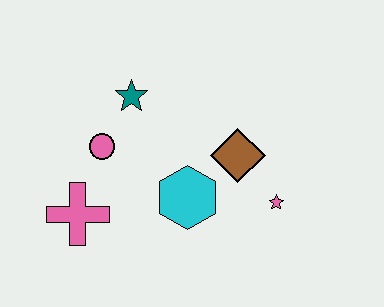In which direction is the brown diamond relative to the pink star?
The brown diamond is above the pink star.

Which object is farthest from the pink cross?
The pink star is farthest from the pink cross.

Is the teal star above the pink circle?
Yes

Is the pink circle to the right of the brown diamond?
No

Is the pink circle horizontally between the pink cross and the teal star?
Yes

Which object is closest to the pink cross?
The pink circle is closest to the pink cross.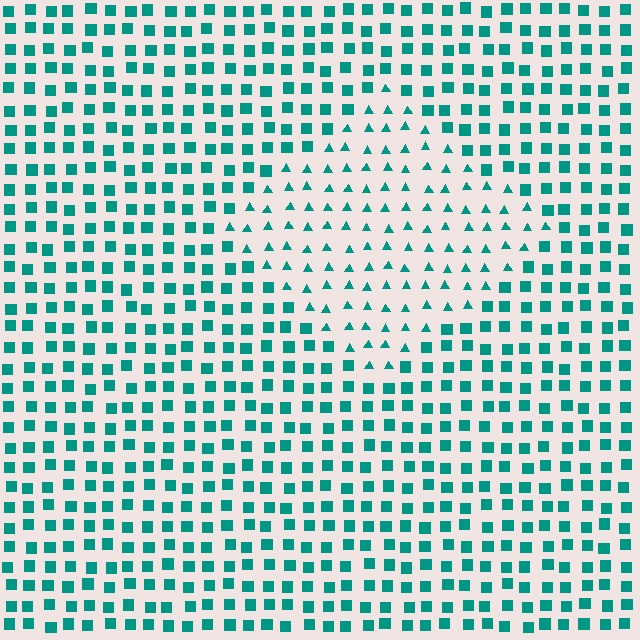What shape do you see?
I see a diamond.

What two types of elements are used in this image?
The image uses triangles inside the diamond region and squares outside it.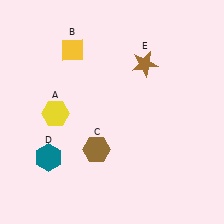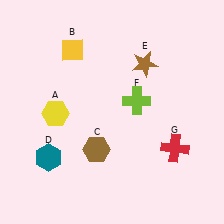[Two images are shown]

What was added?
A lime cross (F), a red cross (G) were added in Image 2.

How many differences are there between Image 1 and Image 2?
There are 2 differences between the two images.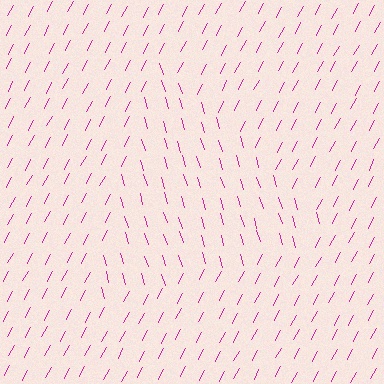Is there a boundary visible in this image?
Yes, there is a texture boundary formed by a change in line orientation.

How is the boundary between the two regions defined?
The boundary is defined purely by a change in line orientation (approximately 45 degrees difference). All lines are the same color and thickness.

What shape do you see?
I see a triangle.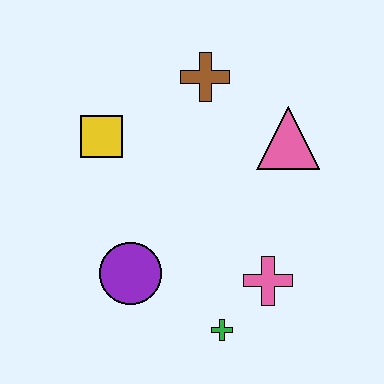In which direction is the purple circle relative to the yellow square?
The purple circle is below the yellow square.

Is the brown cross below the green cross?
No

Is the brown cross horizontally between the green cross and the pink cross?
No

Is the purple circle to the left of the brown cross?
Yes